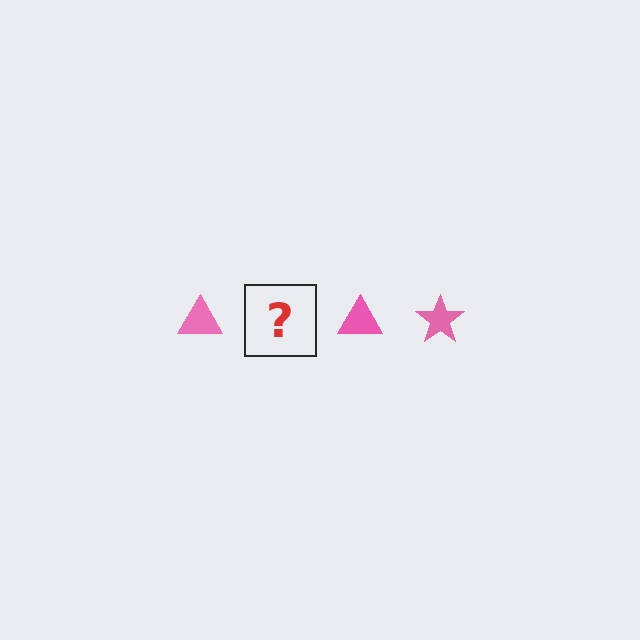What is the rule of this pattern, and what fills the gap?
The rule is that the pattern cycles through triangle, star shapes in pink. The gap should be filled with a pink star.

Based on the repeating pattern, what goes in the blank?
The blank should be a pink star.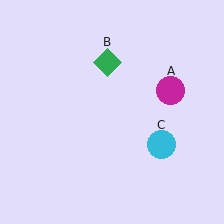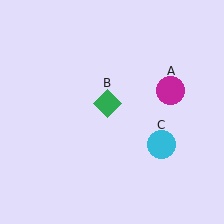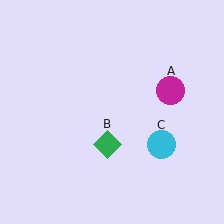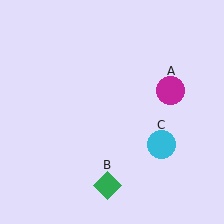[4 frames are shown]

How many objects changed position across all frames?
1 object changed position: green diamond (object B).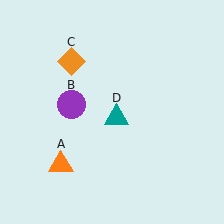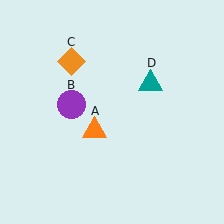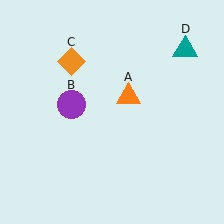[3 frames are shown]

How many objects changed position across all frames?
2 objects changed position: orange triangle (object A), teal triangle (object D).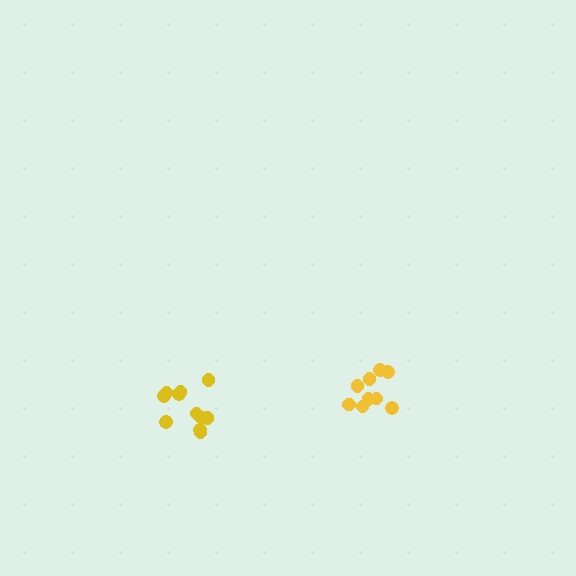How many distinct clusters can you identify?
There are 2 distinct clusters.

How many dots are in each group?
Group 1: 11 dots, Group 2: 9 dots (20 total).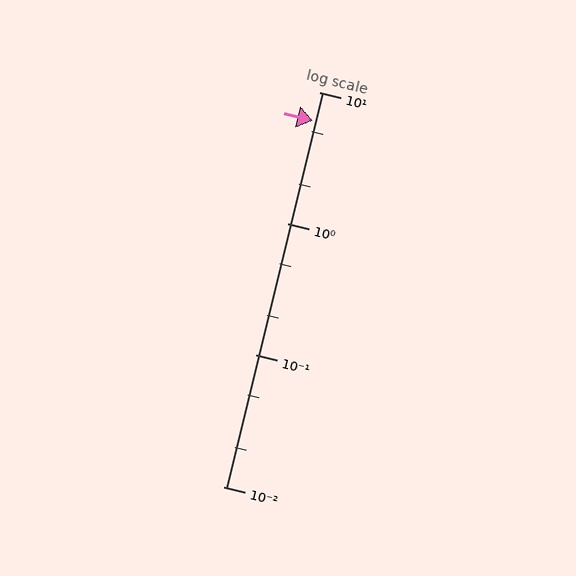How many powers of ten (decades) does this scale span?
The scale spans 3 decades, from 0.01 to 10.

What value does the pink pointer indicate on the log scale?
The pointer indicates approximately 6.1.